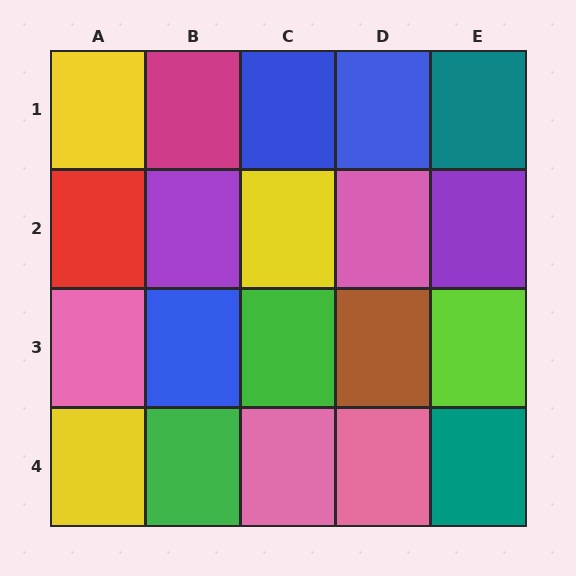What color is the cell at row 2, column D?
Pink.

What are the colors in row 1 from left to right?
Yellow, magenta, blue, blue, teal.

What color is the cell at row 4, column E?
Teal.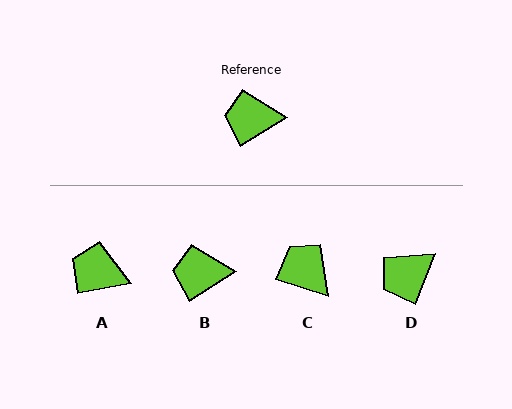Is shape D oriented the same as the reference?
No, it is off by about 36 degrees.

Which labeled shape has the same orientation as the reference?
B.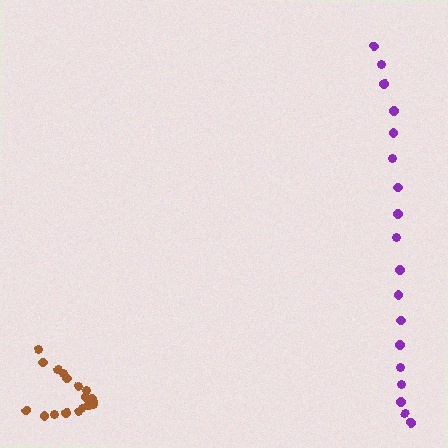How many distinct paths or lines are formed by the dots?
There are 2 distinct paths.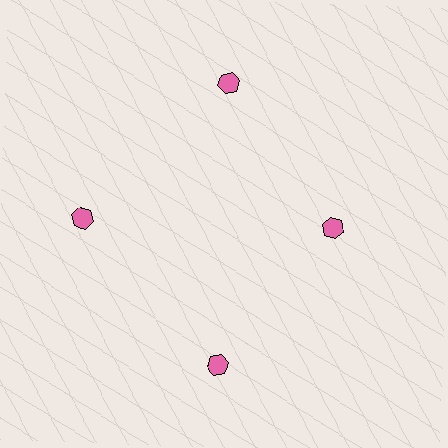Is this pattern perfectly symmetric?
No. The 4 pink hexagons are arranged in a ring, but one element near the 3 o'clock position is pulled inward toward the center, breaking the 4-fold rotational symmetry.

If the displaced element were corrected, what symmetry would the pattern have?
It would have 4-fold rotational symmetry — the pattern would map onto itself every 90 degrees.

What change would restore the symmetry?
The symmetry would be restored by moving it outward, back onto the ring so that all 4 hexagons sit at equal angles and equal distance from the center.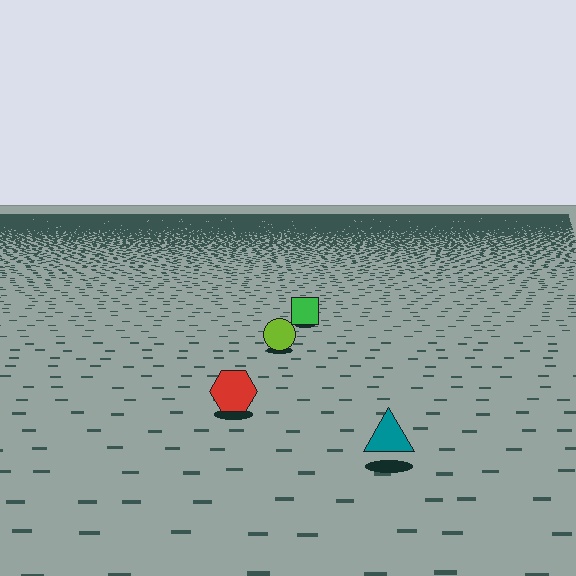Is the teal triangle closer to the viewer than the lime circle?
Yes. The teal triangle is closer — you can tell from the texture gradient: the ground texture is coarser near it.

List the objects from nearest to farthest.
From nearest to farthest: the teal triangle, the red hexagon, the lime circle, the green square.